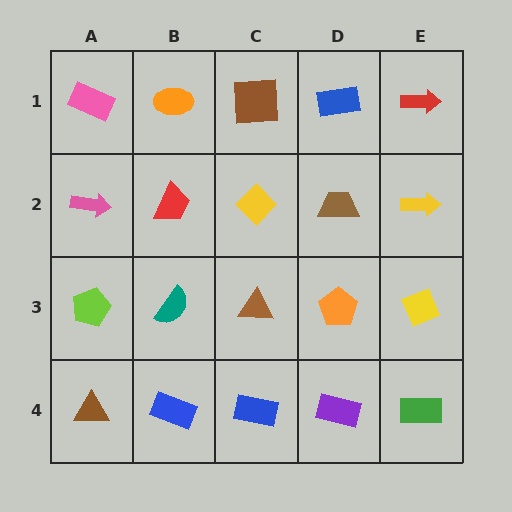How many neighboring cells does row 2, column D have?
4.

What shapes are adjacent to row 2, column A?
A pink rectangle (row 1, column A), a lime pentagon (row 3, column A), a red trapezoid (row 2, column B).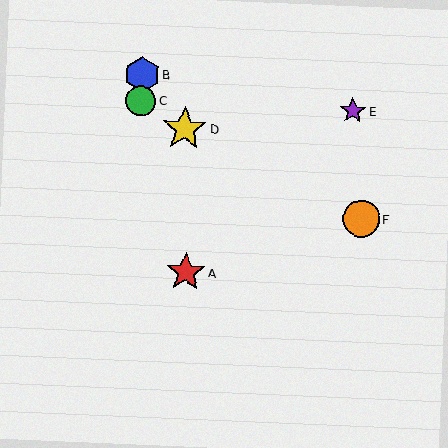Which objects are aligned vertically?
Objects B, C are aligned vertically.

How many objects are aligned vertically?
2 objects (B, C) are aligned vertically.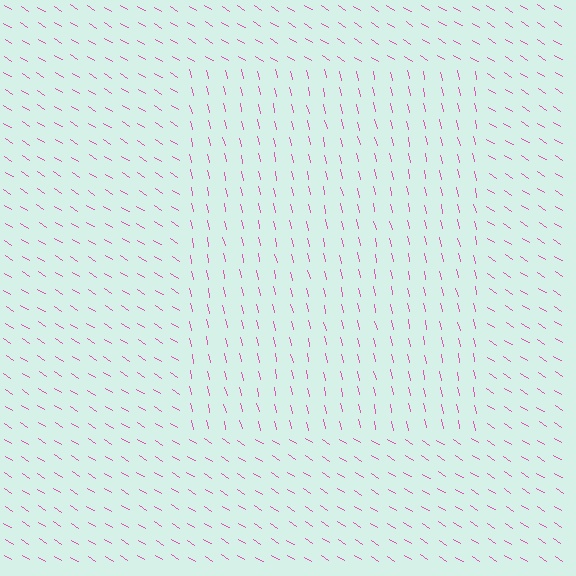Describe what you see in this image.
The image is filled with small pink line segments. A rectangle region in the image has lines oriented differently from the surrounding lines, creating a visible texture boundary.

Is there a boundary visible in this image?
Yes, there is a texture boundary formed by a change in line orientation.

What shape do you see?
I see a rectangle.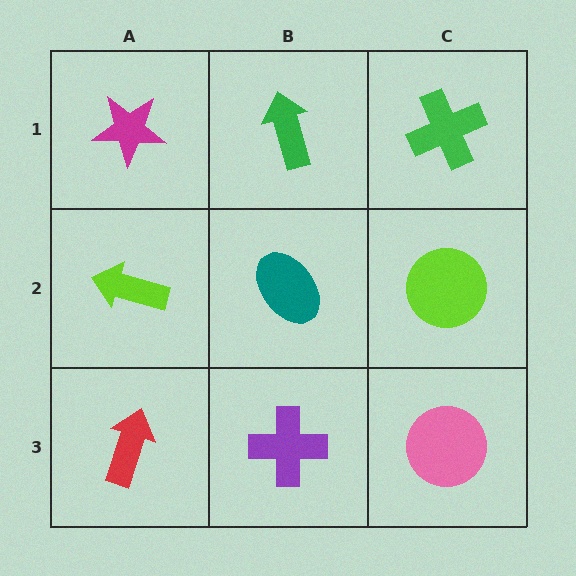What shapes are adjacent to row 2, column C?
A green cross (row 1, column C), a pink circle (row 3, column C), a teal ellipse (row 2, column B).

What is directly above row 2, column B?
A green arrow.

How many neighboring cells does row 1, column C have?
2.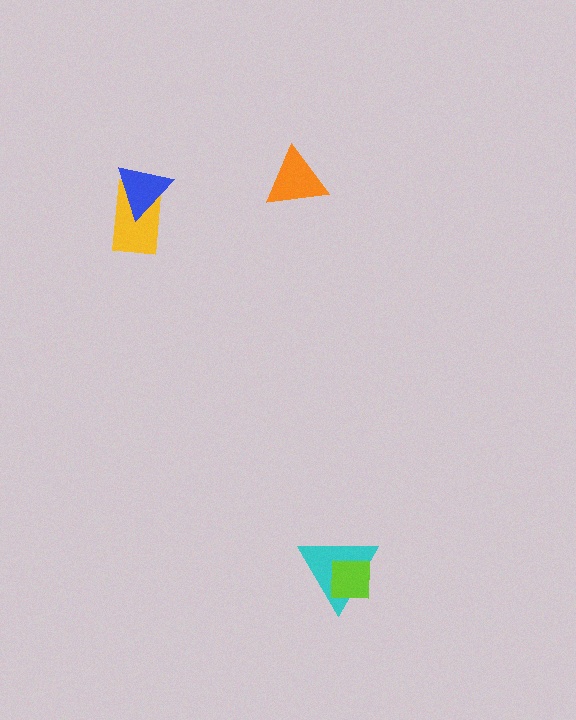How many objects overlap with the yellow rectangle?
1 object overlaps with the yellow rectangle.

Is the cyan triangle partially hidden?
Yes, it is partially covered by another shape.